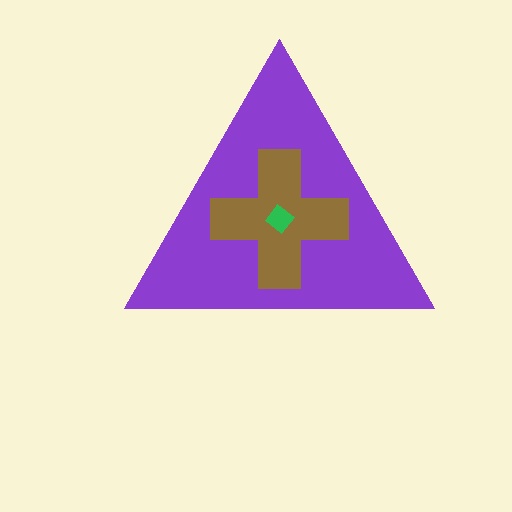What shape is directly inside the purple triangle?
The brown cross.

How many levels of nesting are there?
3.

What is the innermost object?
The green diamond.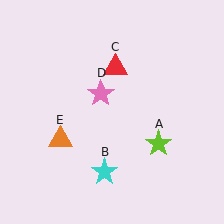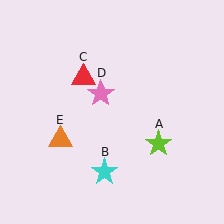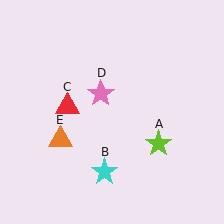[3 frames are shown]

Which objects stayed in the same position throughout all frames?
Lime star (object A) and cyan star (object B) and pink star (object D) and orange triangle (object E) remained stationary.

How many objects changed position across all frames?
1 object changed position: red triangle (object C).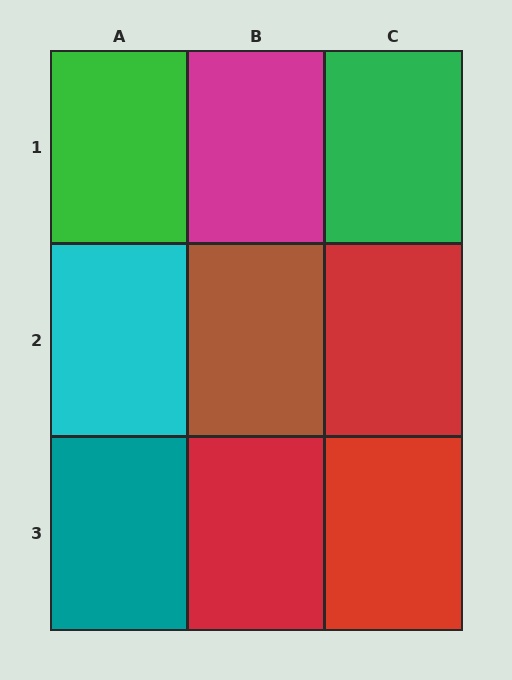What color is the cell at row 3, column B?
Red.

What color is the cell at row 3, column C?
Red.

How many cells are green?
2 cells are green.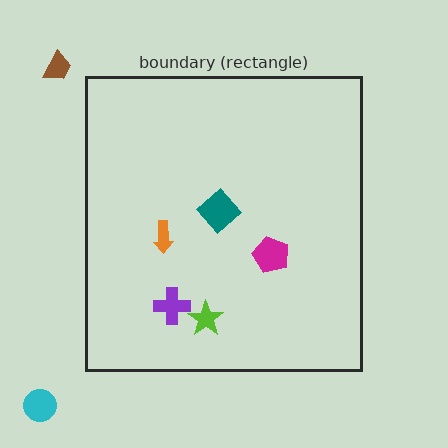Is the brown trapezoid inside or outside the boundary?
Outside.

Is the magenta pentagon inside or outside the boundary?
Inside.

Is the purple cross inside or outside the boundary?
Inside.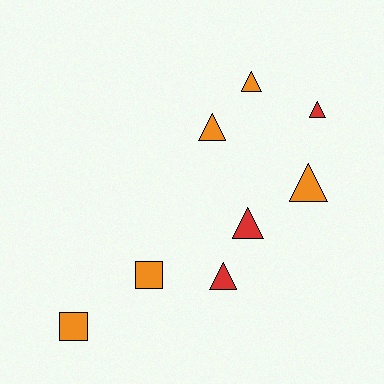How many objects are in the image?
There are 8 objects.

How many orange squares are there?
There are 2 orange squares.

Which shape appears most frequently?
Triangle, with 6 objects.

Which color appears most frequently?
Orange, with 5 objects.